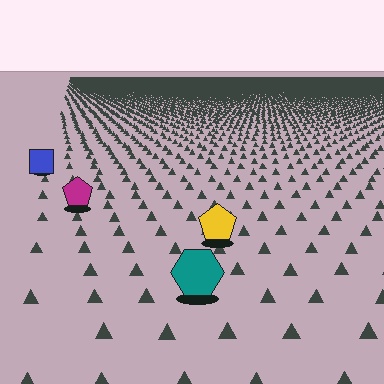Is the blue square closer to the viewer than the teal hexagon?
No. The teal hexagon is closer — you can tell from the texture gradient: the ground texture is coarser near it.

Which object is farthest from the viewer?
The blue square is farthest from the viewer. It appears smaller and the ground texture around it is denser.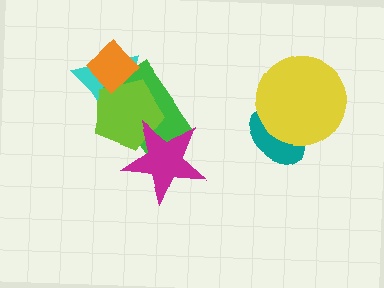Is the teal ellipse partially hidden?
Yes, it is partially covered by another shape.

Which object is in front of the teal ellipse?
The yellow circle is in front of the teal ellipse.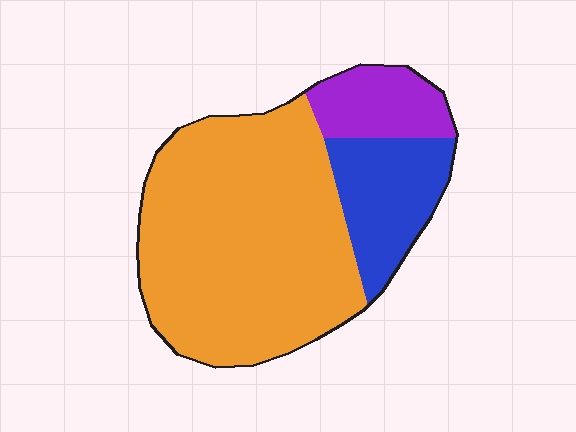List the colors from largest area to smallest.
From largest to smallest: orange, blue, purple.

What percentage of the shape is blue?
Blue takes up about one fifth (1/5) of the shape.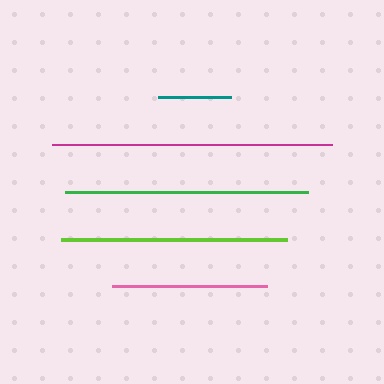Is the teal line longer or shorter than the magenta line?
The magenta line is longer than the teal line.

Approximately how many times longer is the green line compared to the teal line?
The green line is approximately 3.4 times the length of the teal line.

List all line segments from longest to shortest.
From longest to shortest: magenta, green, lime, pink, teal.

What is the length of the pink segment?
The pink segment is approximately 154 pixels long.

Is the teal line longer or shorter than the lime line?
The lime line is longer than the teal line.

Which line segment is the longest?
The magenta line is the longest at approximately 280 pixels.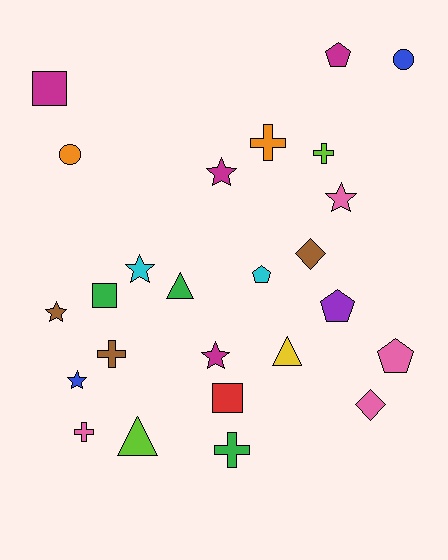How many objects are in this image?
There are 25 objects.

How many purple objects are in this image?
There is 1 purple object.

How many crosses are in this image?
There are 5 crosses.